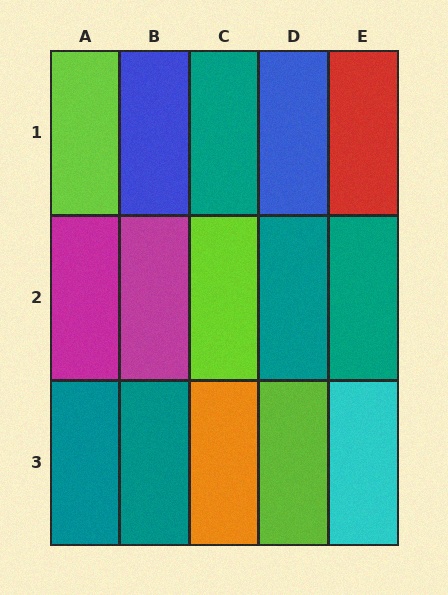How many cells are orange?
1 cell is orange.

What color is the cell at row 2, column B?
Magenta.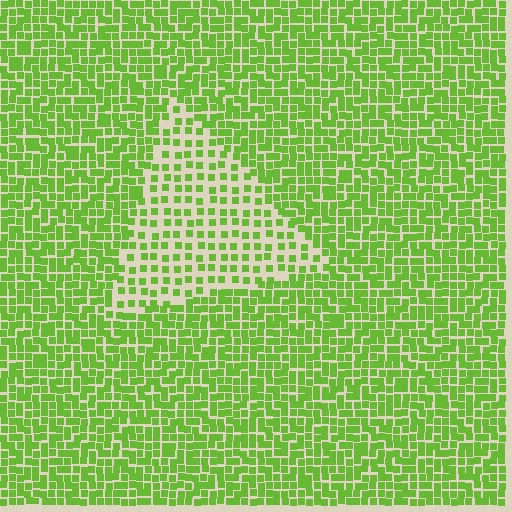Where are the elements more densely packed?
The elements are more densely packed outside the triangle boundary.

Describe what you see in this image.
The image contains small lime elements arranged at two different densities. A triangle-shaped region is visible where the elements are less densely packed than the surrounding area.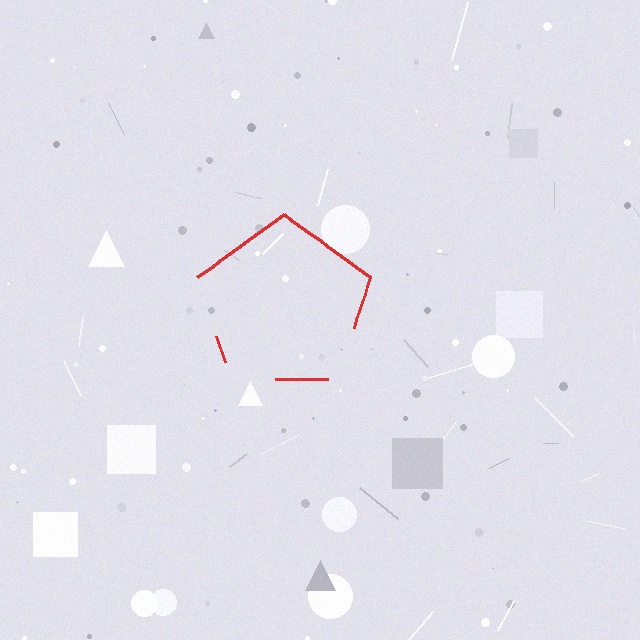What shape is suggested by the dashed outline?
The dashed outline suggests a pentagon.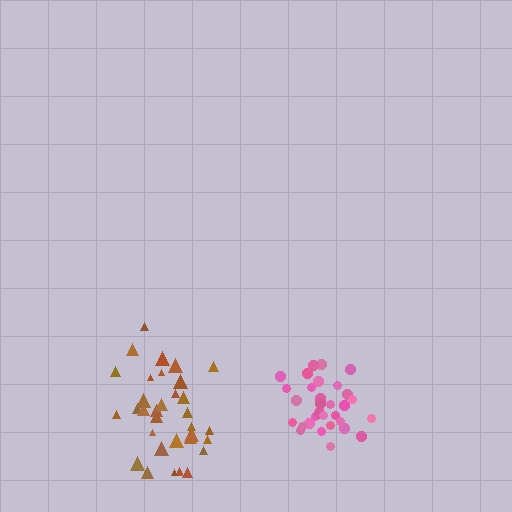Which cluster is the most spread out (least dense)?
Brown.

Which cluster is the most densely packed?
Pink.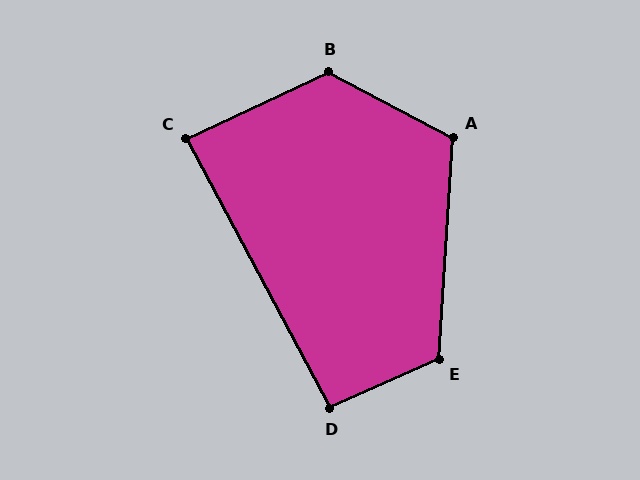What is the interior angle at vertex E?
Approximately 118 degrees (obtuse).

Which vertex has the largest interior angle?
B, at approximately 127 degrees.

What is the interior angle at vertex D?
Approximately 94 degrees (approximately right).